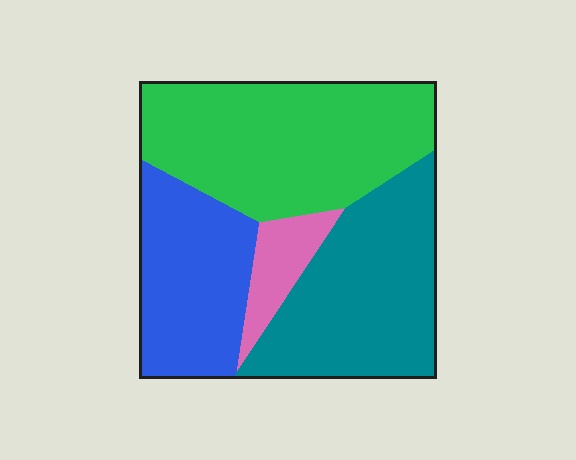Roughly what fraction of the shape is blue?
Blue covers 23% of the shape.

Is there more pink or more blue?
Blue.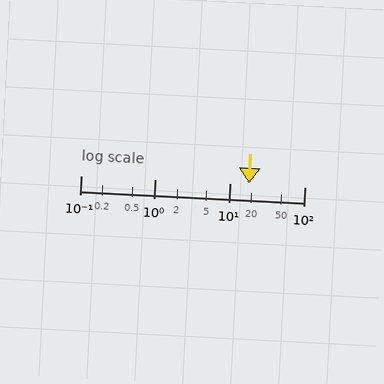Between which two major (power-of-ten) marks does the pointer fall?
The pointer is between 10 and 100.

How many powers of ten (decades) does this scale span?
The scale spans 3 decades, from 0.1 to 100.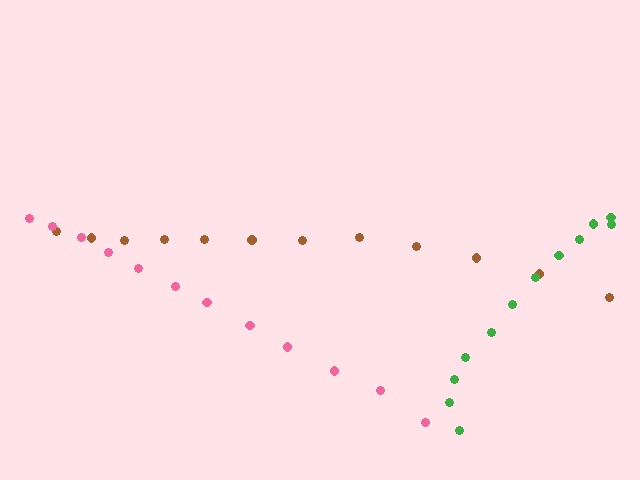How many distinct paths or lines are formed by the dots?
There are 3 distinct paths.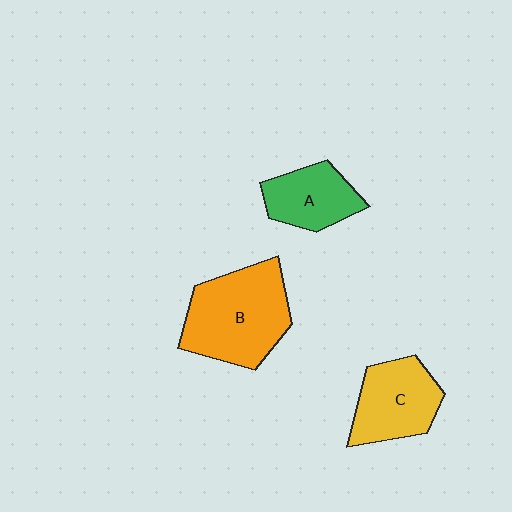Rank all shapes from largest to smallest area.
From largest to smallest: B (orange), C (yellow), A (green).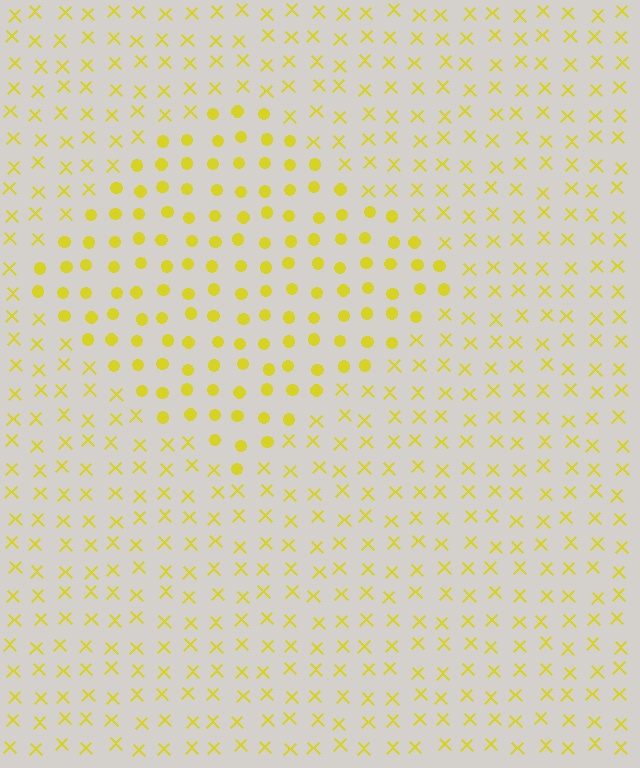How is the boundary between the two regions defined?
The boundary is defined by a change in element shape: circles inside vs. X marks outside. All elements share the same color and spacing.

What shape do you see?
I see a diamond.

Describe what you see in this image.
The image is filled with small yellow elements arranged in a uniform grid. A diamond-shaped region contains circles, while the surrounding area contains X marks. The boundary is defined purely by the change in element shape.